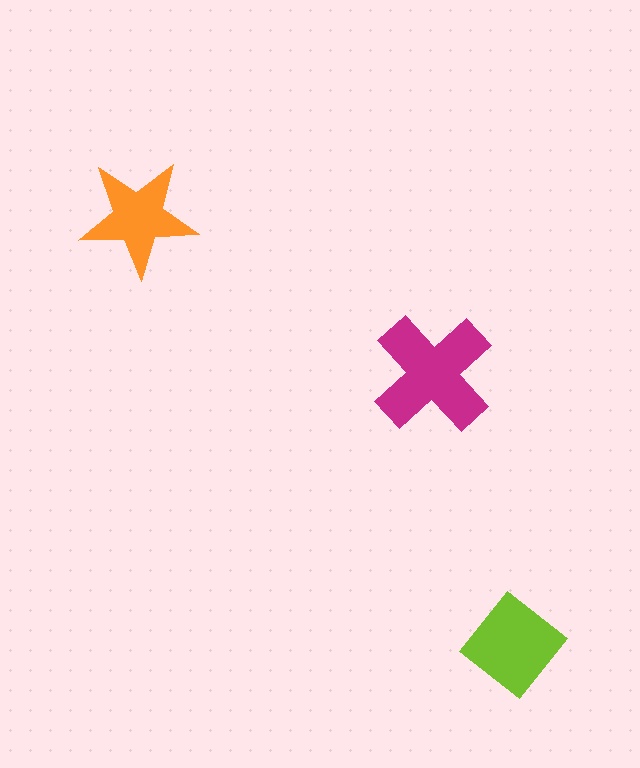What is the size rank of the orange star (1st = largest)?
3rd.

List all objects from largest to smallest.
The magenta cross, the lime diamond, the orange star.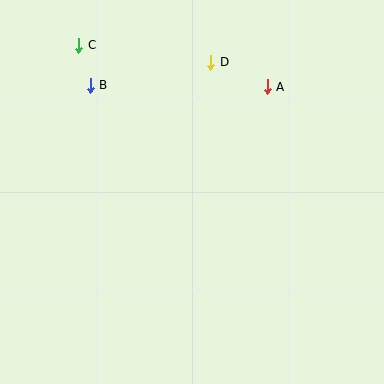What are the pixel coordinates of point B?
Point B is at (90, 85).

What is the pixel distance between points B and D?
The distance between B and D is 123 pixels.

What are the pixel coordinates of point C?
Point C is at (79, 45).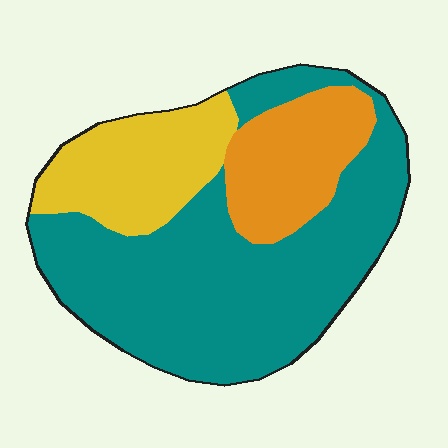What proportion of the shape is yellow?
Yellow takes up about one fifth (1/5) of the shape.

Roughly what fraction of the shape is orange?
Orange takes up about one sixth (1/6) of the shape.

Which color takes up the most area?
Teal, at roughly 60%.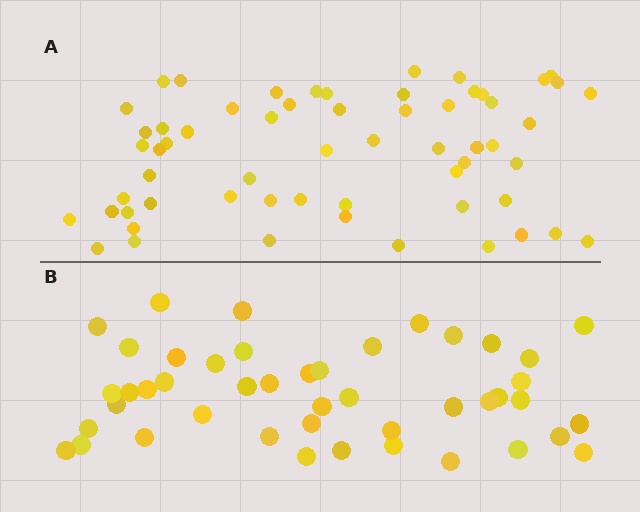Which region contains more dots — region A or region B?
Region A (the top region) has more dots.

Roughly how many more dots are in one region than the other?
Region A has approximately 15 more dots than region B.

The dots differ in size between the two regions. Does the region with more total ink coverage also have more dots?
No. Region B has more total ink coverage because its dots are larger, but region A actually contains more individual dots. Total area can be misleading — the number of items is what matters here.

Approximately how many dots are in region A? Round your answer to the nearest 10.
About 60 dots.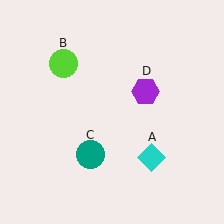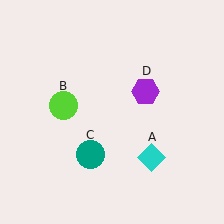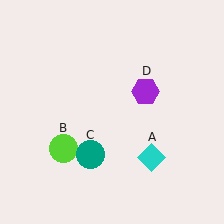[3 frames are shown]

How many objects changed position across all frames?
1 object changed position: lime circle (object B).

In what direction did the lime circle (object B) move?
The lime circle (object B) moved down.